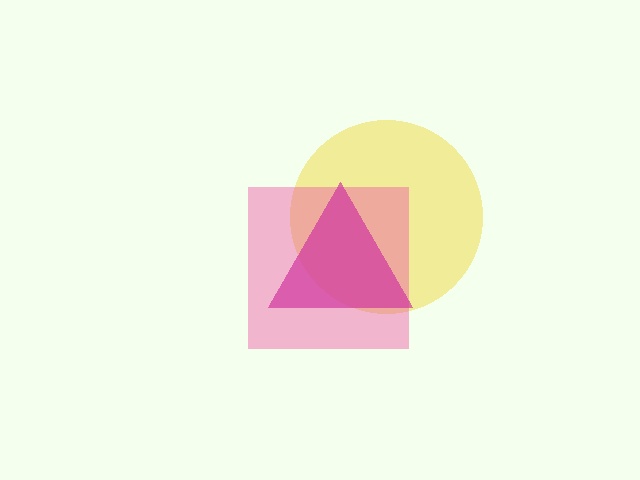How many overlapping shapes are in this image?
There are 3 overlapping shapes in the image.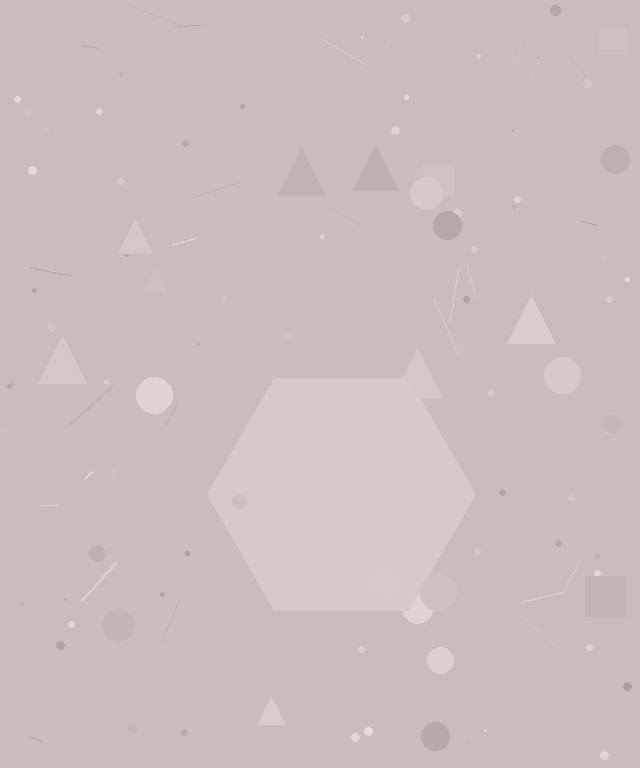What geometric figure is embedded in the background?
A hexagon is embedded in the background.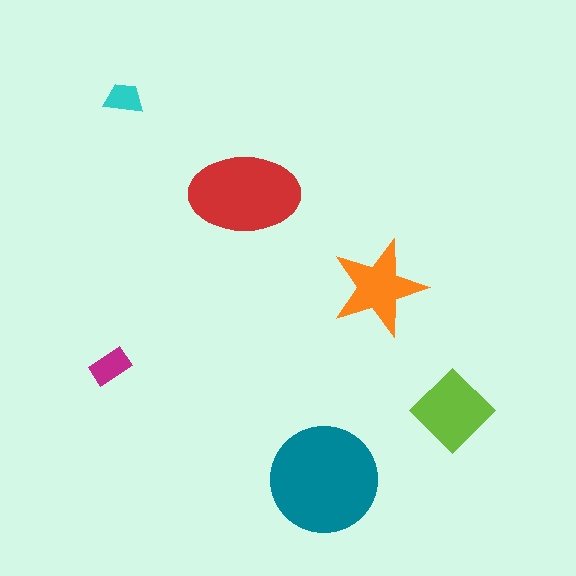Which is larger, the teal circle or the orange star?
The teal circle.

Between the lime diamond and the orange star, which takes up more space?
The lime diamond.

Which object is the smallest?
The cyan trapezoid.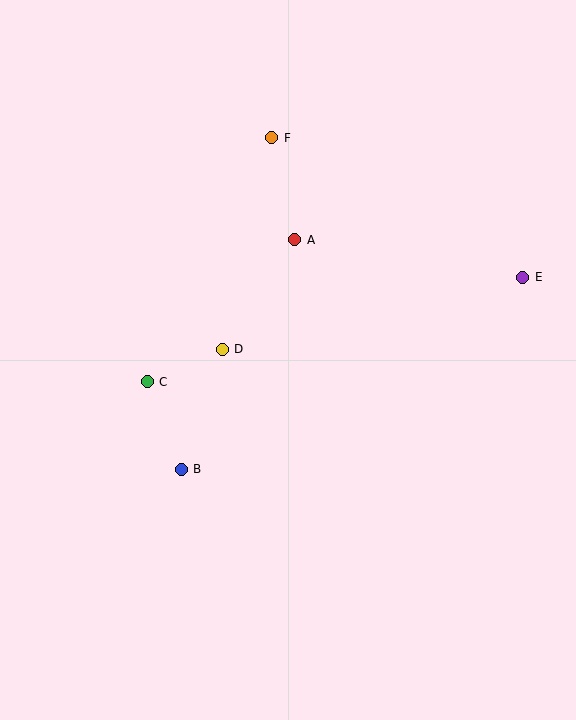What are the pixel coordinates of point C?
Point C is at (147, 382).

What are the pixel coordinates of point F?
Point F is at (272, 138).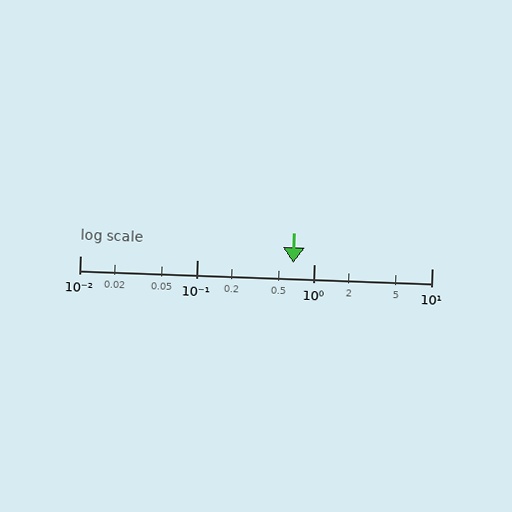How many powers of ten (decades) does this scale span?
The scale spans 3 decades, from 0.01 to 10.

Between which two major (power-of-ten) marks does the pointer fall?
The pointer is between 0.1 and 1.